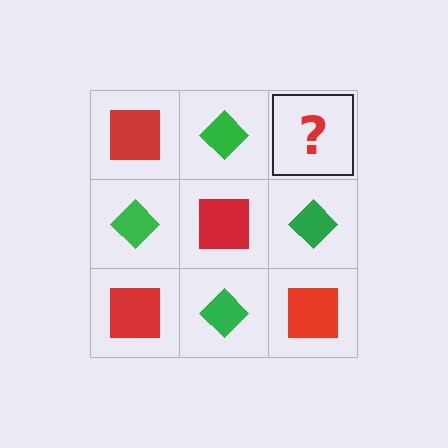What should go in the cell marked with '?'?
The missing cell should contain a red square.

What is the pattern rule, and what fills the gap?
The rule is that it alternates red square and green diamond in a checkerboard pattern. The gap should be filled with a red square.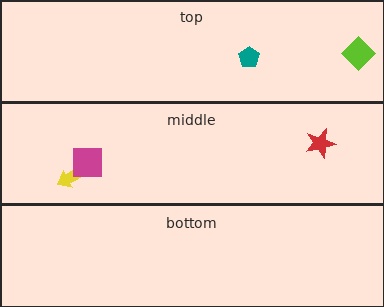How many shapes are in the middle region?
3.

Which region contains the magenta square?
The middle region.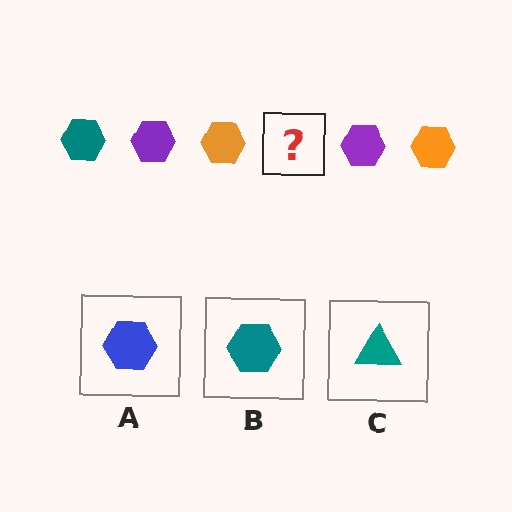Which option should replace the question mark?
Option B.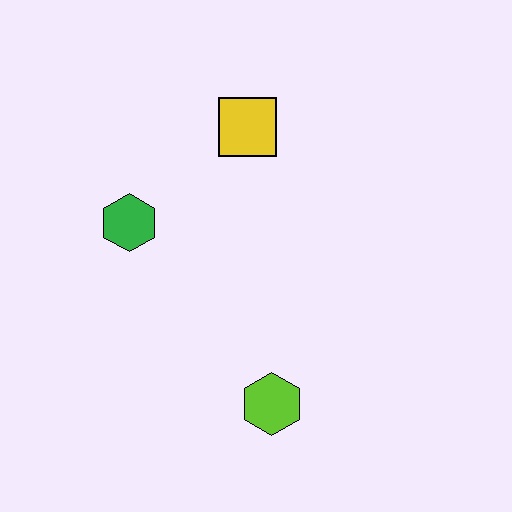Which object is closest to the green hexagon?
The yellow square is closest to the green hexagon.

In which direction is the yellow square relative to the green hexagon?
The yellow square is to the right of the green hexagon.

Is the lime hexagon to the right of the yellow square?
Yes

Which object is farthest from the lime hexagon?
The yellow square is farthest from the lime hexagon.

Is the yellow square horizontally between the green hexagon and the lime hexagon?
Yes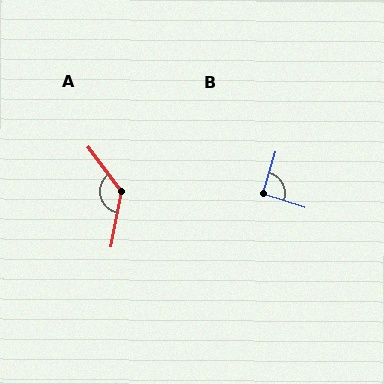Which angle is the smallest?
B, at approximately 90 degrees.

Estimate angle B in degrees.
Approximately 90 degrees.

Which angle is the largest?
A, at approximately 132 degrees.